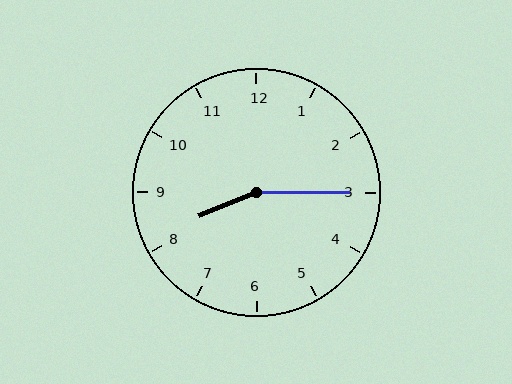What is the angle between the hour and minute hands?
Approximately 158 degrees.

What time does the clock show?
8:15.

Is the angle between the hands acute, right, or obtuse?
It is obtuse.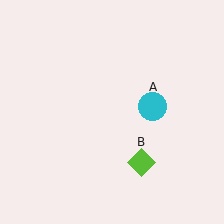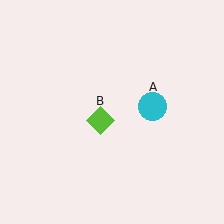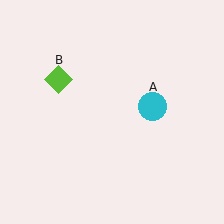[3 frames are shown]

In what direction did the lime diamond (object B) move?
The lime diamond (object B) moved up and to the left.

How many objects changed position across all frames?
1 object changed position: lime diamond (object B).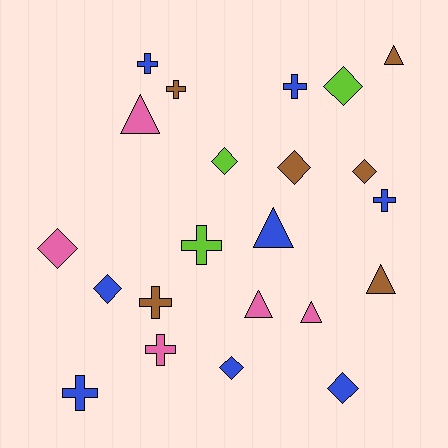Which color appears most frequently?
Blue, with 8 objects.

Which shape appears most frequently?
Diamond, with 8 objects.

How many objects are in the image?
There are 22 objects.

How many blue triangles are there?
There is 1 blue triangle.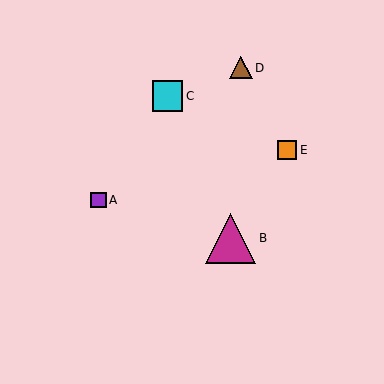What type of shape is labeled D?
Shape D is a brown triangle.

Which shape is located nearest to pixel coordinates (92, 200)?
The purple square (labeled A) at (98, 200) is nearest to that location.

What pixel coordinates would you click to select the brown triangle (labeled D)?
Click at (241, 68) to select the brown triangle D.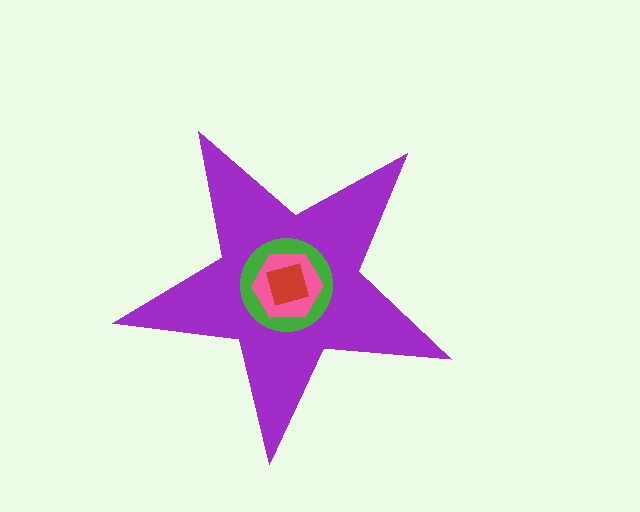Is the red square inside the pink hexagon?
Yes.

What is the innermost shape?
The red square.